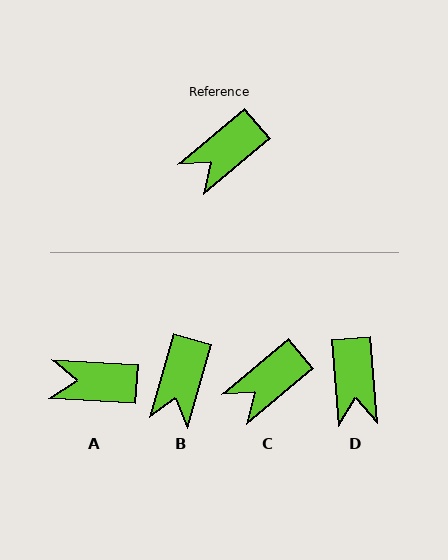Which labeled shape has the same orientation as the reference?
C.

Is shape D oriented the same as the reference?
No, it is off by about 55 degrees.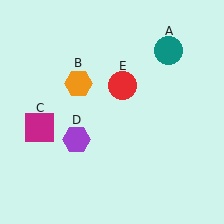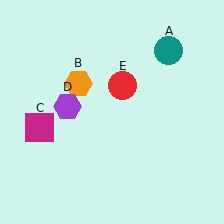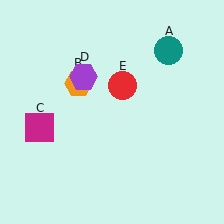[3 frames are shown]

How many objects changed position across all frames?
1 object changed position: purple hexagon (object D).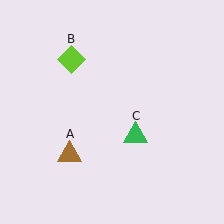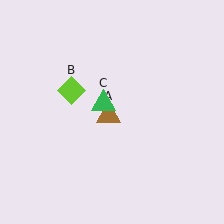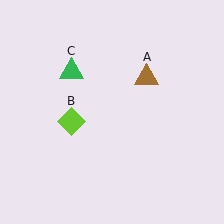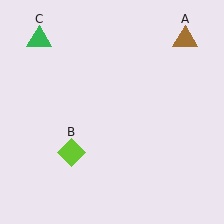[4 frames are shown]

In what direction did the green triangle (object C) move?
The green triangle (object C) moved up and to the left.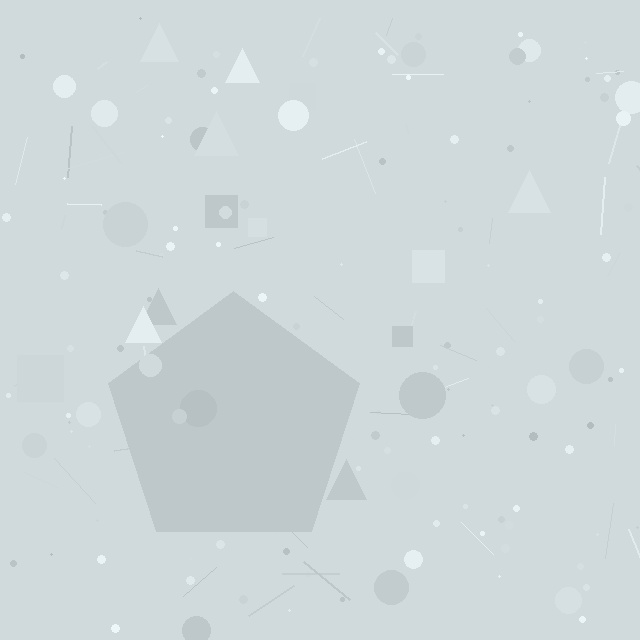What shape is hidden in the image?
A pentagon is hidden in the image.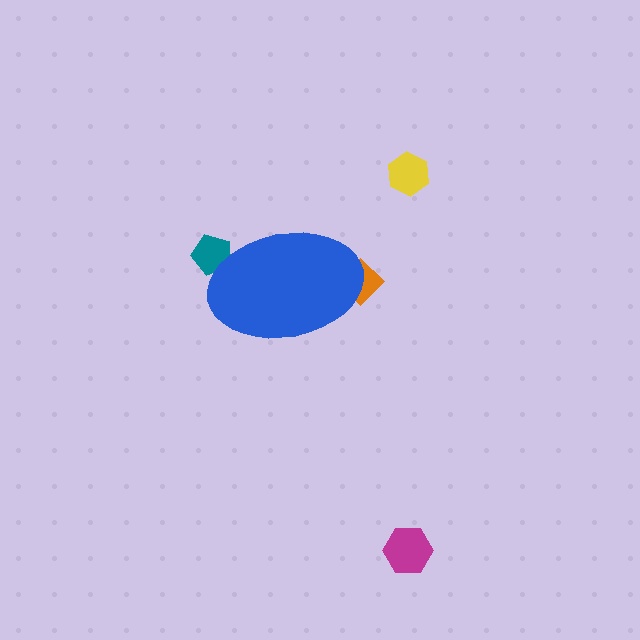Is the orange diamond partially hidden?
Yes, the orange diamond is partially hidden behind the blue ellipse.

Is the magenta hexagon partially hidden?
No, the magenta hexagon is fully visible.